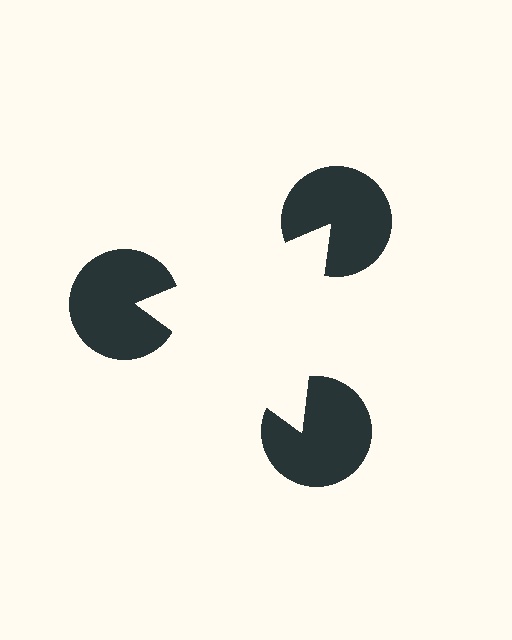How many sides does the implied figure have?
3 sides.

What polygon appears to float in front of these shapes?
An illusory triangle — its edges are inferred from the aligned wedge cuts in the pac-man discs, not physically drawn.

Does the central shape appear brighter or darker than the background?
It typically appears slightly brighter than the background, even though no actual brightness change is drawn.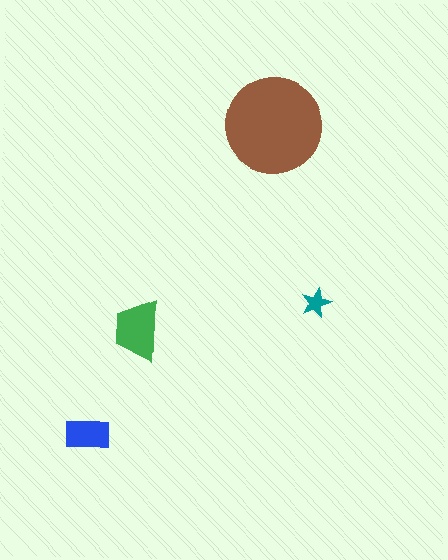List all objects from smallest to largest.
The teal star, the blue rectangle, the green trapezoid, the brown circle.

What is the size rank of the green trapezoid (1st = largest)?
2nd.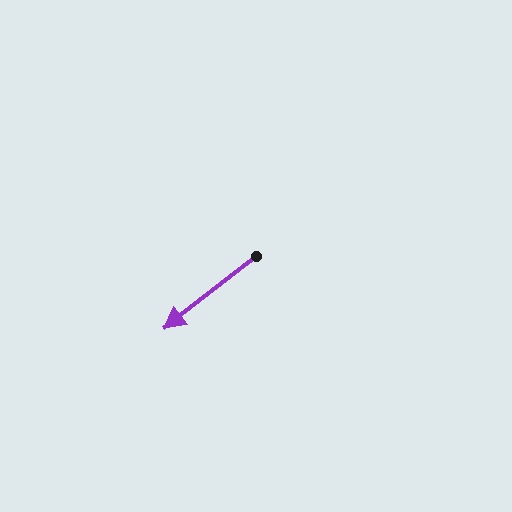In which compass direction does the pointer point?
Southwest.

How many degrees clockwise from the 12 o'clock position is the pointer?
Approximately 232 degrees.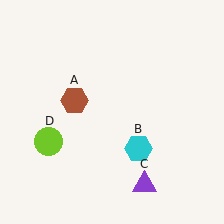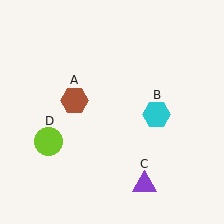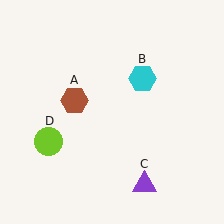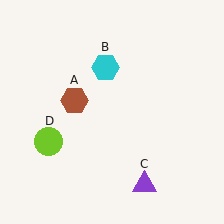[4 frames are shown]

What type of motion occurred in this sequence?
The cyan hexagon (object B) rotated counterclockwise around the center of the scene.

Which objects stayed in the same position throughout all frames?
Brown hexagon (object A) and purple triangle (object C) and lime circle (object D) remained stationary.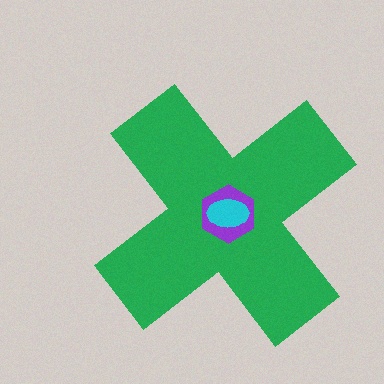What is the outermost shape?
The green cross.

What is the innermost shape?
The cyan ellipse.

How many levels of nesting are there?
3.